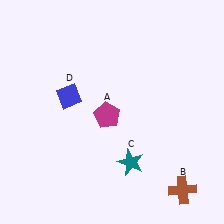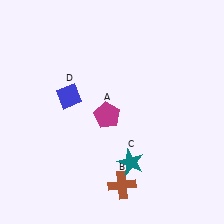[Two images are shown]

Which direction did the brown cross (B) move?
The brown cross (B) moved left.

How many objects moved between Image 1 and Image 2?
1 object moved between the two images.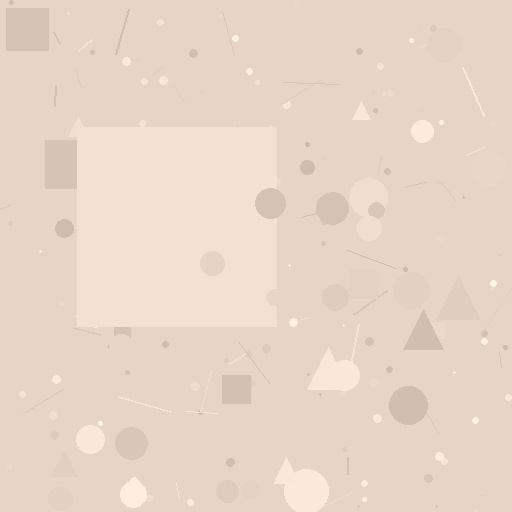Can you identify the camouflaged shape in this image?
The camouflaged shape is a square.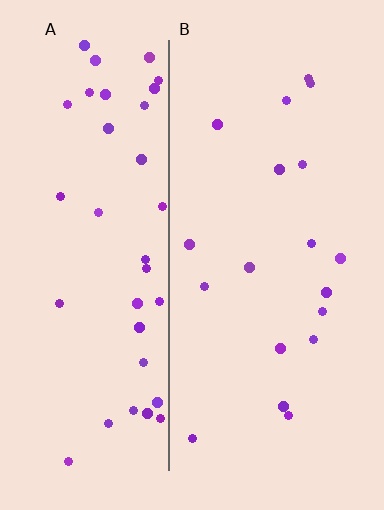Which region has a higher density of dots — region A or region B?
A (the left).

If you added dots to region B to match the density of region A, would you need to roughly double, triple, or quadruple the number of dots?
Approximately double.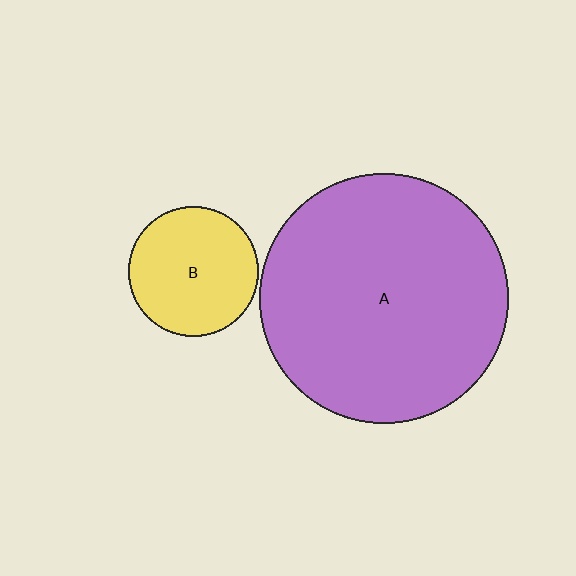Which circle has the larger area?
Circle A (purple).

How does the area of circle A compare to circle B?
Approximately 3.7 times.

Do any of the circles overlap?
No, none of the circles overlap.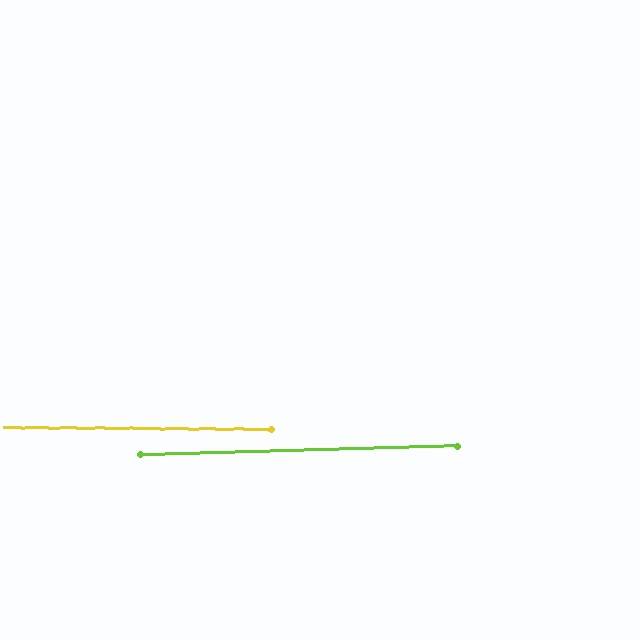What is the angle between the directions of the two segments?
Approximately 2 degrees.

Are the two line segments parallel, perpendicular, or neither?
Parallel — their directions differ by only 1.8°.